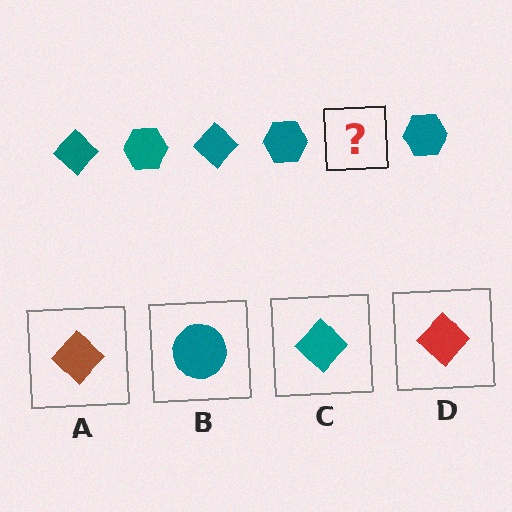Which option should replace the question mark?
Option C.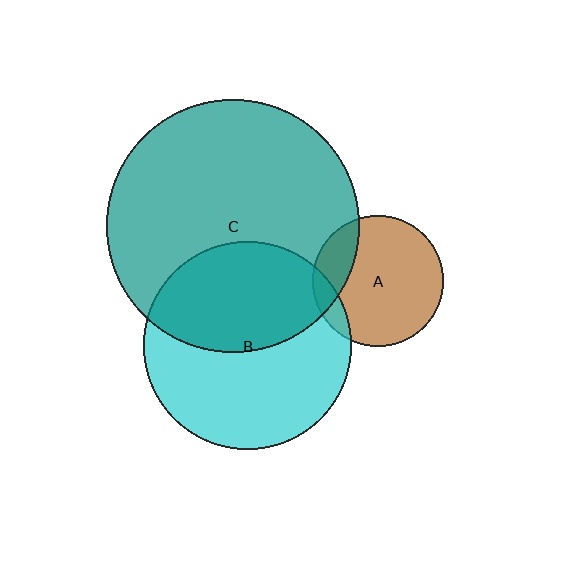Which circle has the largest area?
Circle C (teal).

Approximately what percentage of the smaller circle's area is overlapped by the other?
Approximately 20%.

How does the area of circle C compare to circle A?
Approximately 3.7 times.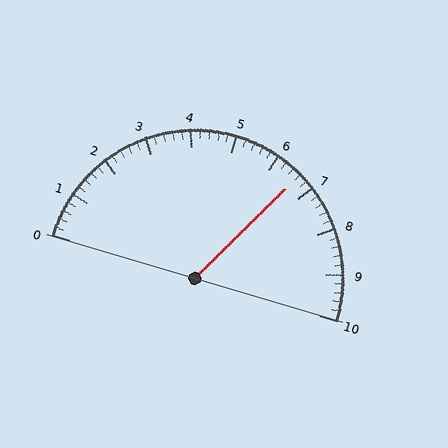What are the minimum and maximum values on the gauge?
The gauge ranges from 0 to 10.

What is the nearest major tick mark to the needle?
The nearest major tick mark is 7.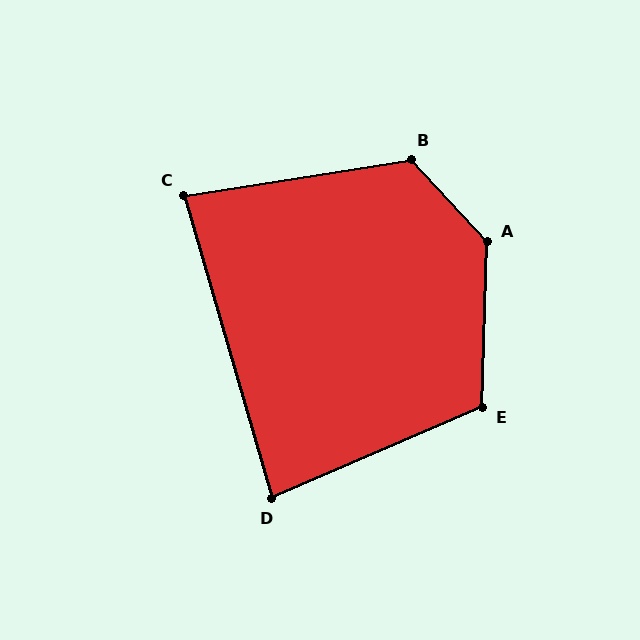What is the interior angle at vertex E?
Approximately 115 degrees (obtuse).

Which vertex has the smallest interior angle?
C, at approximately 83 degrees.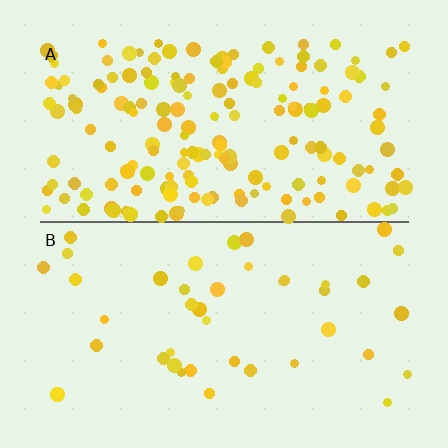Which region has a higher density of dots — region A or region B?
A (the top).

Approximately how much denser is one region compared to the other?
Approximately 4.1× — region A over region B.